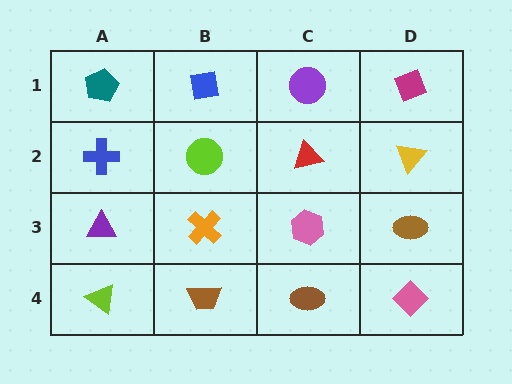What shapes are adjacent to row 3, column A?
A blue cross (row 2, column A), a lime triangle (row 4, column A), an orange cross (row 3, column B).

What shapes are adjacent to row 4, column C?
A pink hexagon (row 3, column C), a brown trapezoid (row 4, column B), a pink diamond (row 4, column D).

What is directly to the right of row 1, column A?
A blue square.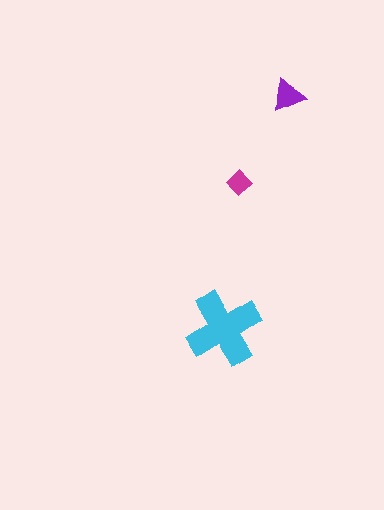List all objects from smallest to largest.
The magenta diamond, the purple triangle, the cyan cross.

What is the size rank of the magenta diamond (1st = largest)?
3rd.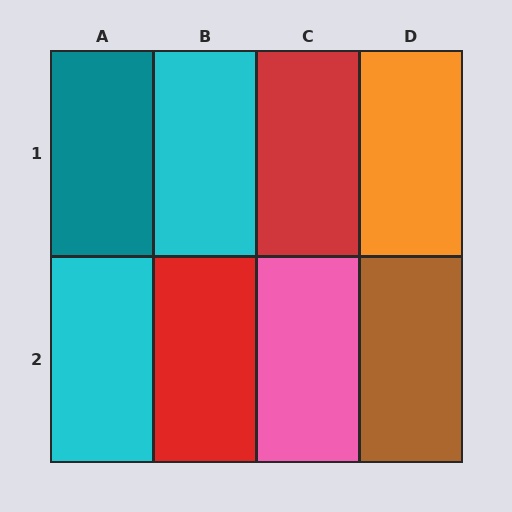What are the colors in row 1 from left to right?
Teal, cyan, red, orange.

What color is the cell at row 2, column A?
Cyan.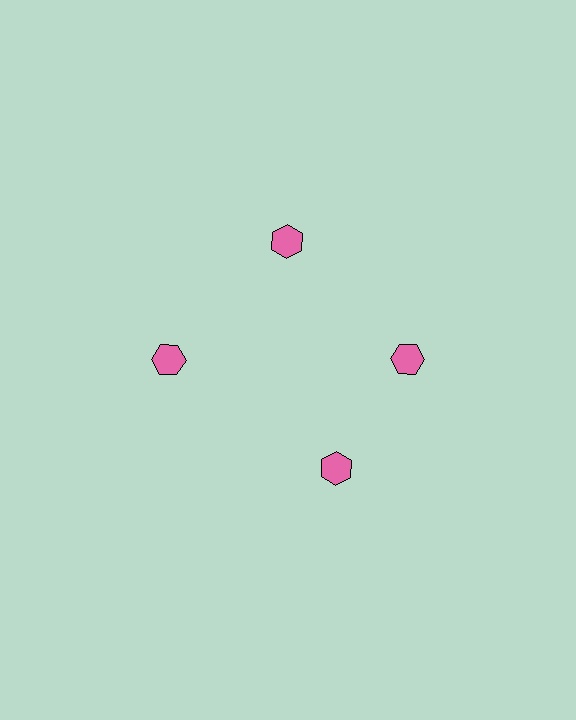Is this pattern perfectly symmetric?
No. The 4 pink hexagons are arranged in a ring, but one element near the 6 o'clock position is rotated out of alignment along the ring, breaking the 4-fold rotational symmetry.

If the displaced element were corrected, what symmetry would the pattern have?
It would have 4-fold rotational symmetry — the pattern would map onto itself every 90 degrees.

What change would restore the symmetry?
The symmetry would be restored by rotating it back into even spacing with its neighbors so that all 4 hexagons sit at equal angles and equal distance from the center.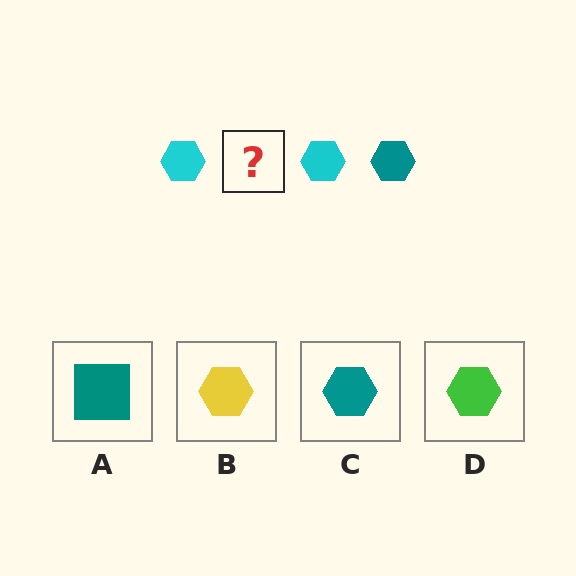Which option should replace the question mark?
Option C.